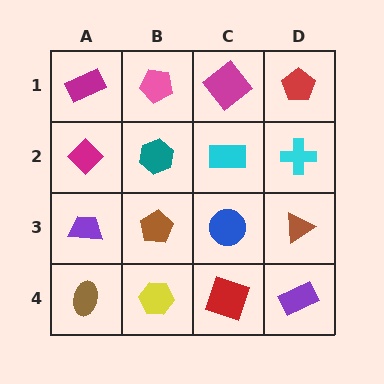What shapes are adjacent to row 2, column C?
A magenta diamond (row 1, column C), a blue circle (row 3, column C), a teal hexagon (row 2, column B), a cyan cross (row 2, column D).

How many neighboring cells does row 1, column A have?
2.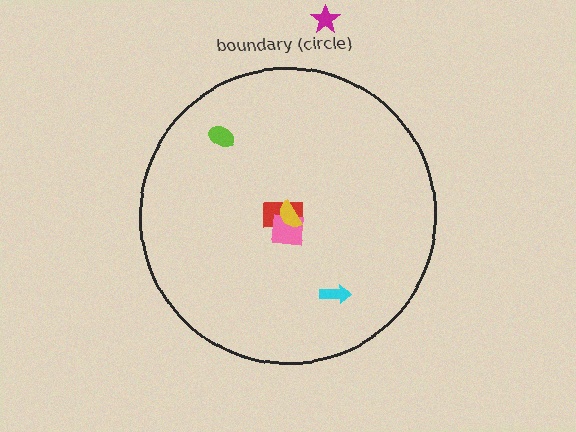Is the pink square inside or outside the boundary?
Inside.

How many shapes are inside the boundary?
5 inside, 1 outside.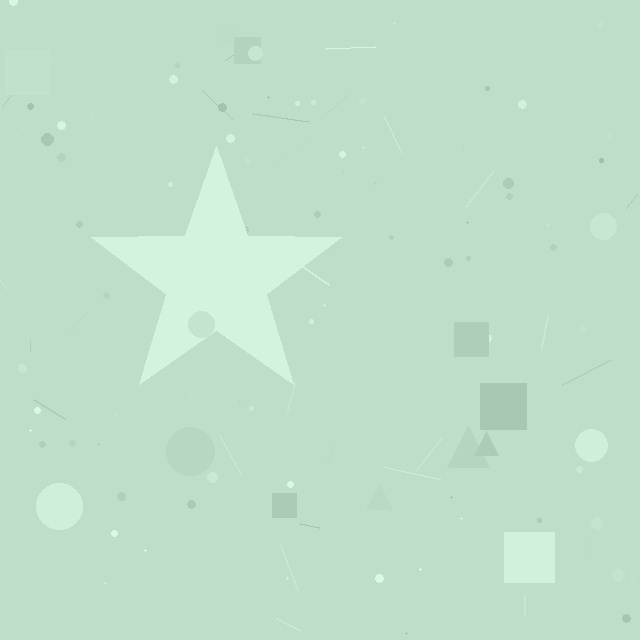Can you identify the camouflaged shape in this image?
The camouflaged shape is a star.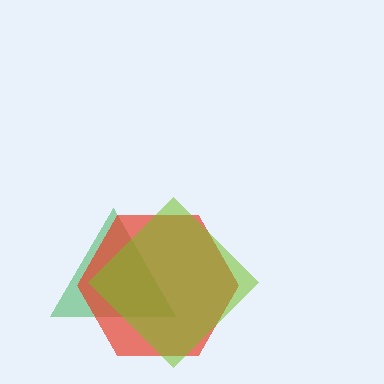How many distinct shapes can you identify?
There are 3 distinct shapes: a green triangle, a red hexagon, a lime diamond.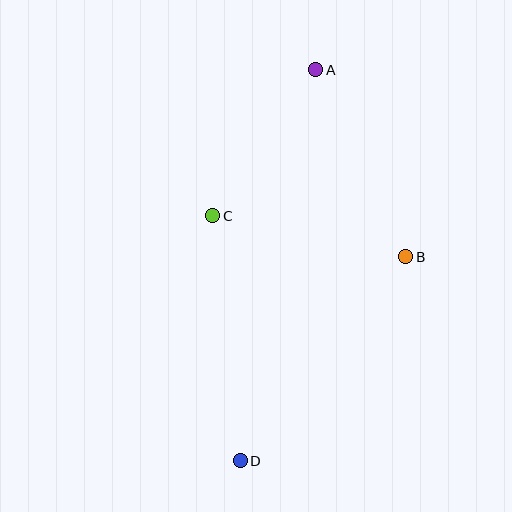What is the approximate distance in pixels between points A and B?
The distance between A and B is approximately 208 pixels.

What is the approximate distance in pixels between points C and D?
The distance between C and D is approximately 246 pixels.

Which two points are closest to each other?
Points A and C are closest to each other.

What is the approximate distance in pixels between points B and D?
The distance between B and D is approximately 263 pixels.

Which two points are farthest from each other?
Points A and D are farthest from each other.